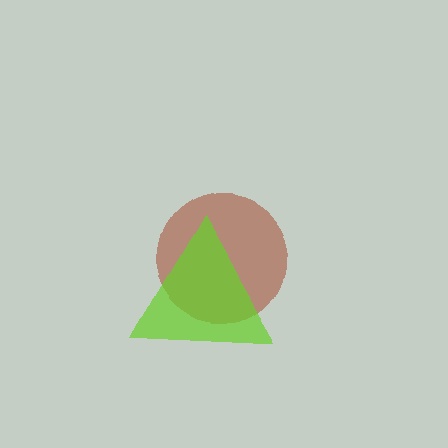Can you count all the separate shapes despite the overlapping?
Yes, there are 2 separate shapes.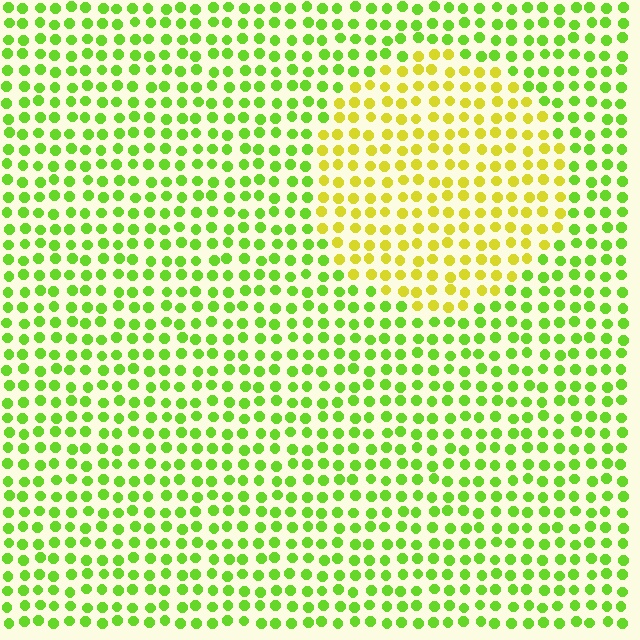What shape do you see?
I see a circle.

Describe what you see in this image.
The image is filled with small lime elements in a uniform arrangement. A circle-shaped region is visible where the elements are tinted to a slightly different hue, forming a subtle color boundary.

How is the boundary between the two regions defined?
The boundary is defined purely by a slight shift in hue (about 39 degrees). Spacing, size, and orientation are identical on both sides.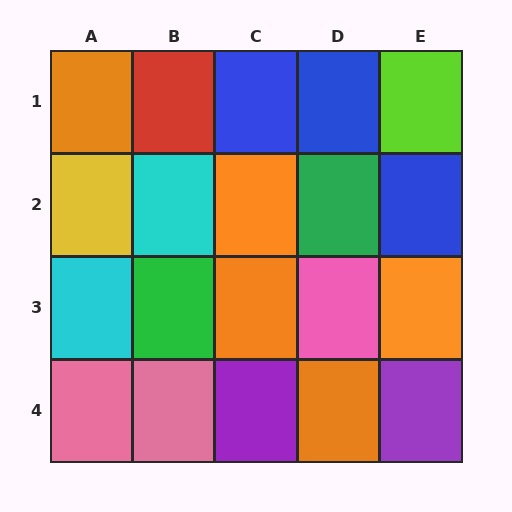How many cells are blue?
3 cells are blue.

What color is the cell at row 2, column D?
Green.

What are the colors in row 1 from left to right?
Orange, red, blue, blue, lime.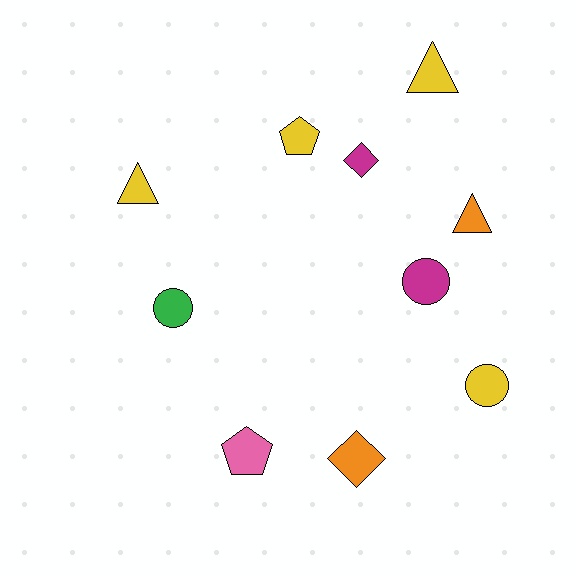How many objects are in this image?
There are 10 objects.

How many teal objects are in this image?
There are no teal objects.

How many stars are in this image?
There are no stars.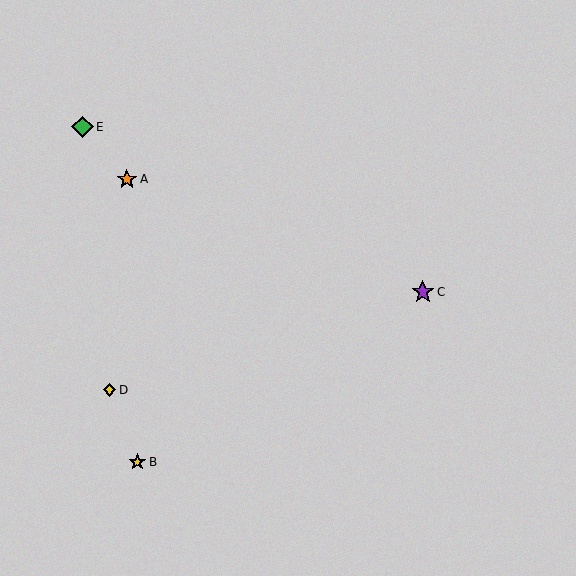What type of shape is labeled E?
Shape E is a green diamond.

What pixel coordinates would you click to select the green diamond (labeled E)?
Click at (82, 127) to select the green diamond E.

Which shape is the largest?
The purple star (labeled C) is the largest.